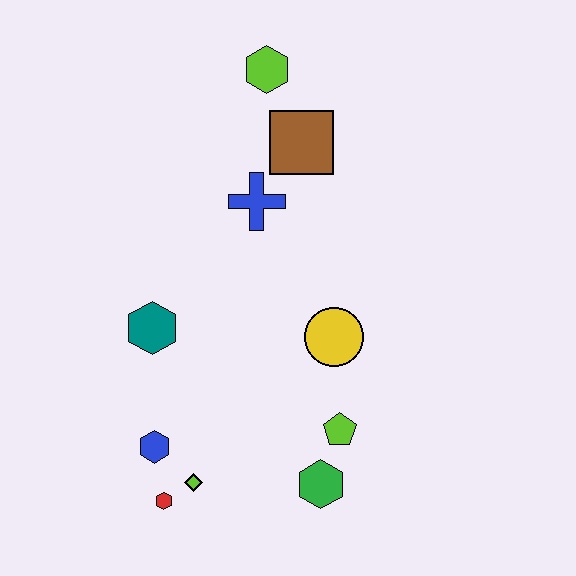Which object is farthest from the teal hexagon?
The lime hexagon is farthest from the teal hexagon.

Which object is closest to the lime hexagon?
The brown square is closest to the lime hexagon.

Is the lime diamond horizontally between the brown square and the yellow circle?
No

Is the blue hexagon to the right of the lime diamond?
No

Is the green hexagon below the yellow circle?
Yes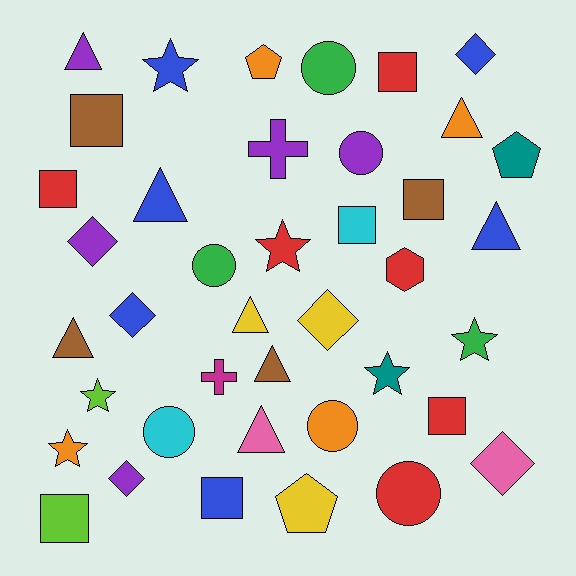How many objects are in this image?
There are 40 objects.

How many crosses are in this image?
There are 2 crosses.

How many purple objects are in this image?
There are 5 purple objects.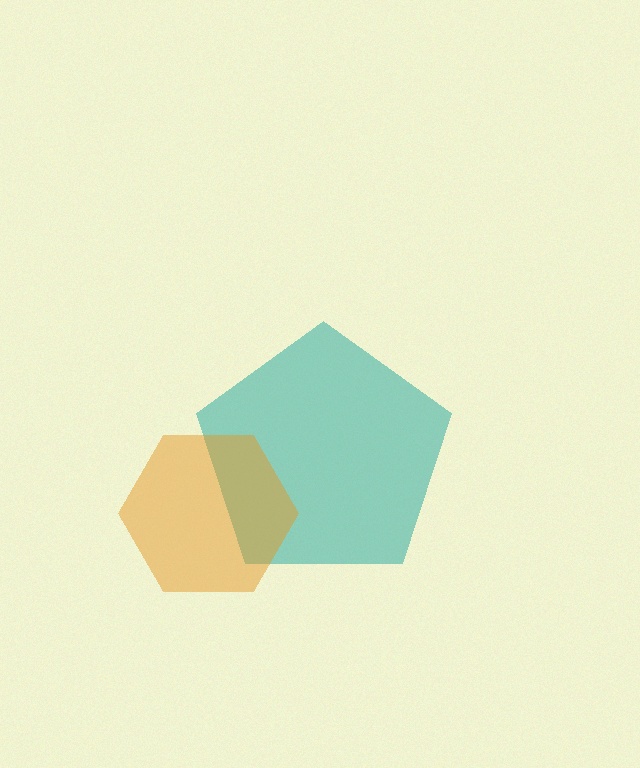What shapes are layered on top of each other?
The layered shapes are: a teal pentagon, an orange hexagon.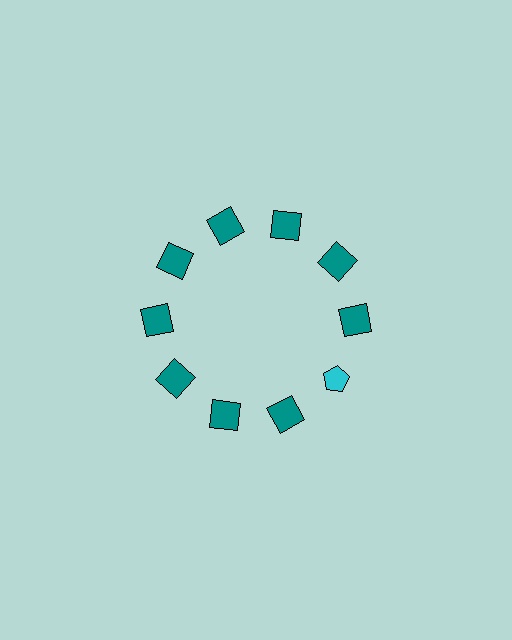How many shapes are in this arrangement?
There are 10 shapes arranged in a ring pattern.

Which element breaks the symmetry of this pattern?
The cyan pentagon at roughly the 4 o'clock position breaks the symmetry. All other shapes are teal squares.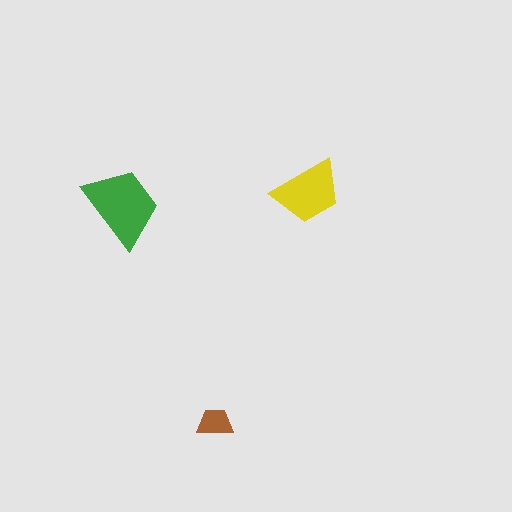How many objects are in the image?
There are 3 objects in the image.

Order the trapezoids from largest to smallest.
the green one, the yellow one, the brown one.